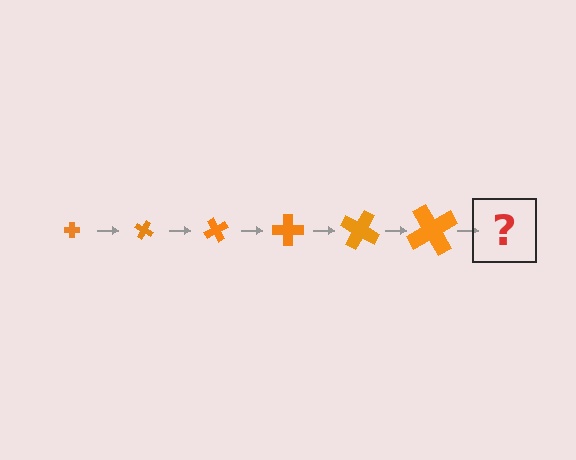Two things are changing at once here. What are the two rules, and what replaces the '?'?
The two rules are that the cross grows larger each step and it rotates 30 degrees each step. The '?' should be a cross, larger than the previous one and rotated 180 degrees from the start.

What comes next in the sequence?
The next element should be a cross, larger than the previous one and rotated 180 degrees from the start.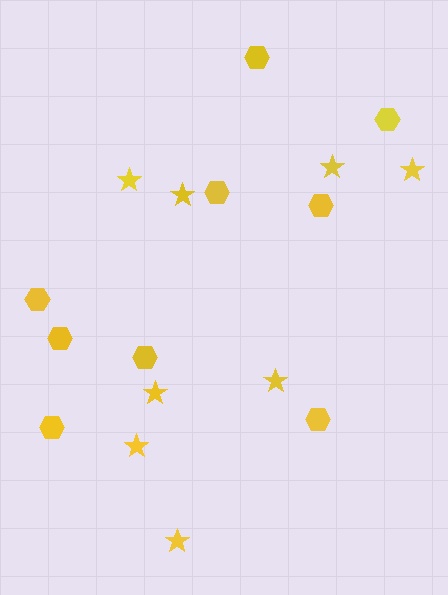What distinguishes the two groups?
There are 2 groups: one group of hexagons (9) and one group of stars (8).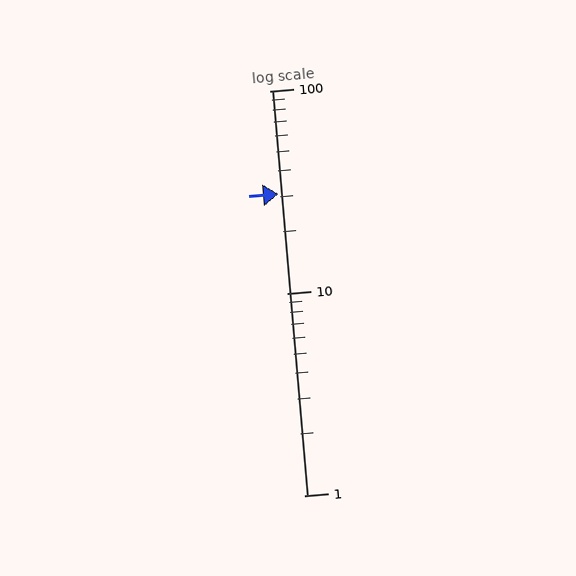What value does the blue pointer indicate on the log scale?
The pointer indicates approximately 31.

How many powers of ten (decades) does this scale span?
The scale spans 2 decades, from 1 to 100.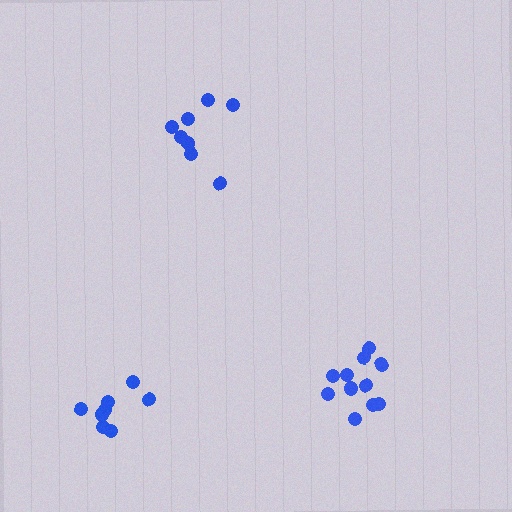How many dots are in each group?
Group 1: 8 dots, Group 2: 11 dots, Group 3: 8 dots (27 total).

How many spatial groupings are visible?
There are 3 spatial groupings.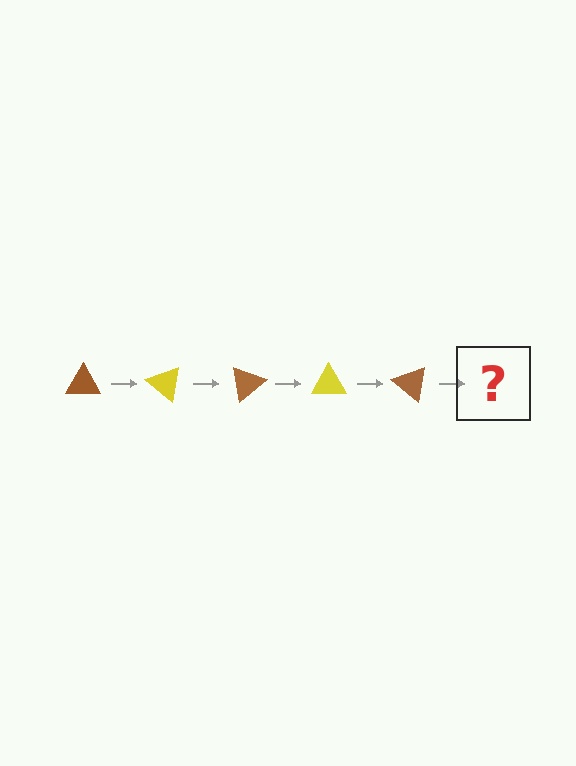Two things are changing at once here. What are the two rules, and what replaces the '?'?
The two rules are that it rotates 40 degrees each step and the color cycles through brown and yellow. The '?' should be a yellow triangle, rotated 200 degrees from the start.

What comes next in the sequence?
The next element should be a yellow triangle, rotated 200 degrees from the start.